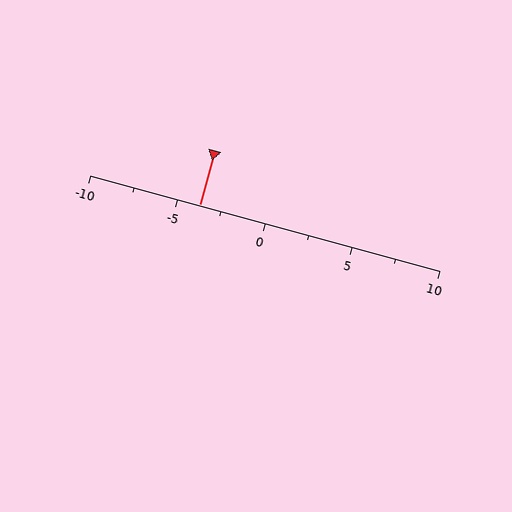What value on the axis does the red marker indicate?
The marker indicates approximately -3.8.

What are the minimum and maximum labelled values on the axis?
The axis runs from -10 to 10.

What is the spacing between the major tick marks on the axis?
The major ticks are spaced 5 apart.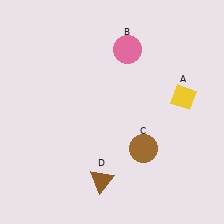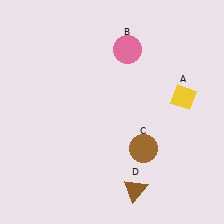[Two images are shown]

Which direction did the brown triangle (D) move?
The brown triangle (D) moved right.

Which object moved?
The brown triangle (D) moved right.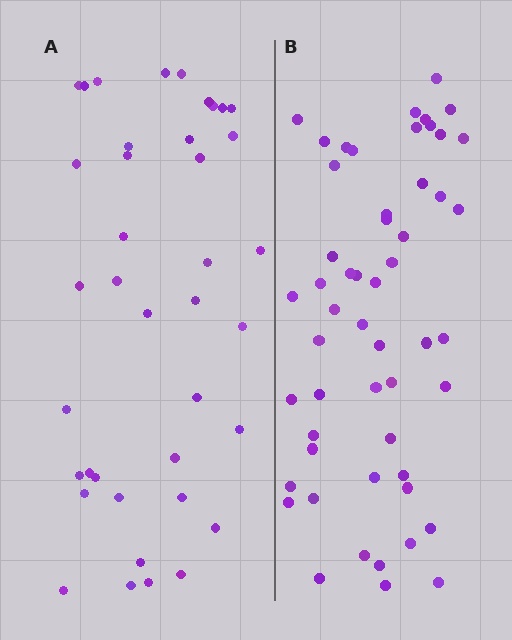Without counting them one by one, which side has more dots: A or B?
Region B (the right region) has more dots.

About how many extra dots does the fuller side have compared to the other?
Region B has approximately 15 more dots than region A.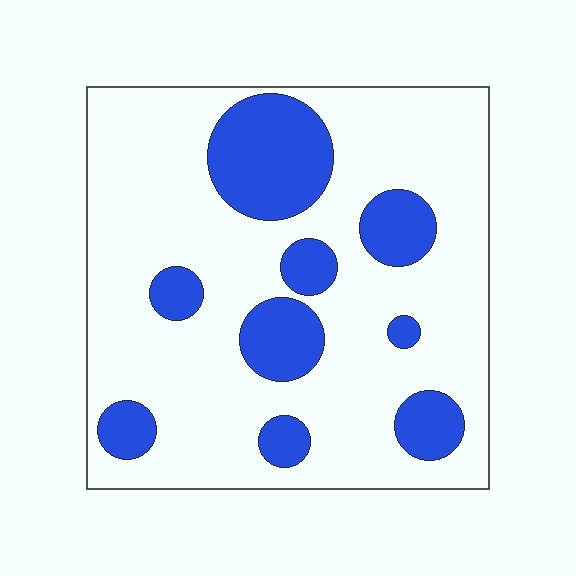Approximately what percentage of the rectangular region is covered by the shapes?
Approximately 25%.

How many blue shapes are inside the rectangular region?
9.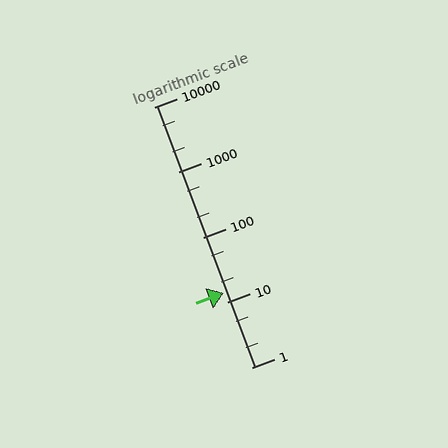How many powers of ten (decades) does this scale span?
The scale spans 4 decades, from 1 to 10000.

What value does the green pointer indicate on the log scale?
The pointer indicates approximately 14.